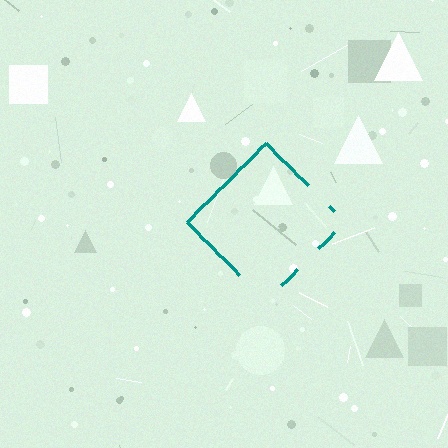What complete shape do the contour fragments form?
The contour fragments form a diamond.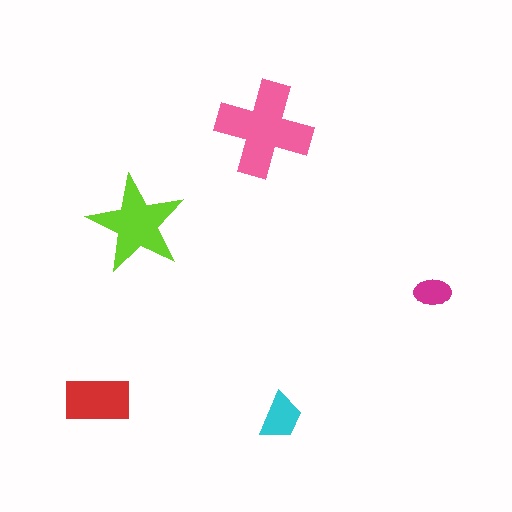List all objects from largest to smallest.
The pink cross, the lime star, the red rectangle, the cyan trapezoid, the magenta ellipse.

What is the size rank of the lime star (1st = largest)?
2nd.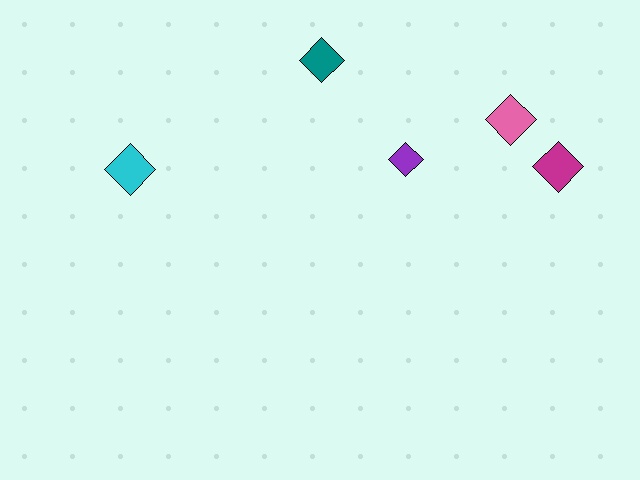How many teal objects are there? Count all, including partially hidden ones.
There is 1 teal object.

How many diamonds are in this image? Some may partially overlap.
There are 5 diamonds.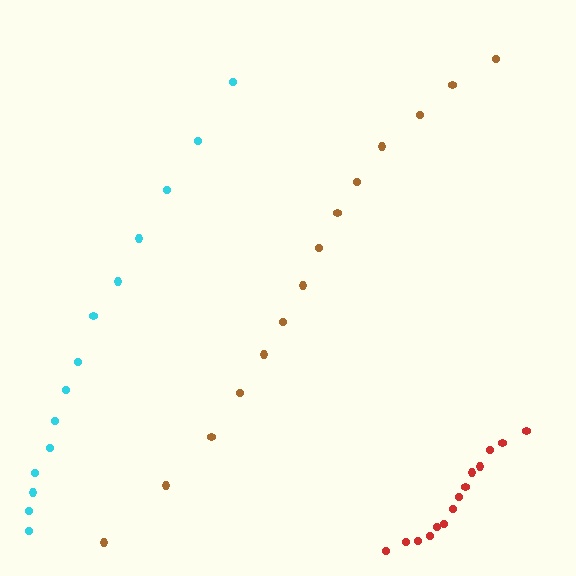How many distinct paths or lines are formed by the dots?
There are 3 distinct paths.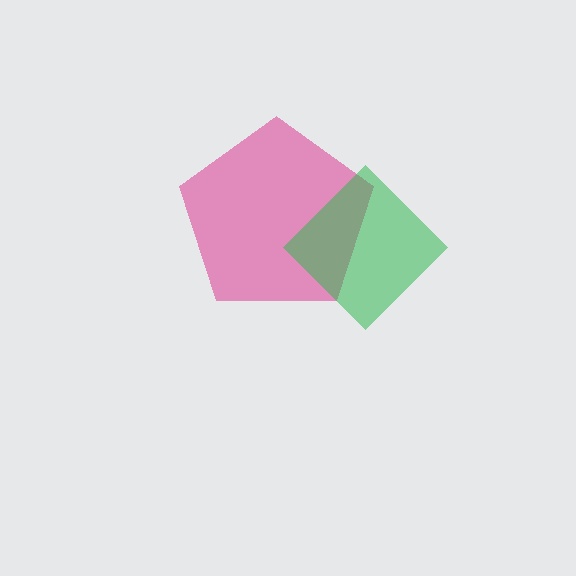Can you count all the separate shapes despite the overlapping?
Yes, there are 2 separate shapes.